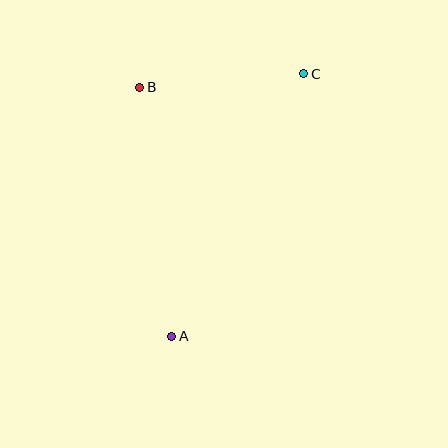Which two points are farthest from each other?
Points A and C are farthest from each other.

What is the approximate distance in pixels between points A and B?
The distance between A and B is approximately 251 pixels.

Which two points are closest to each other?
Points B and C are closest to each other.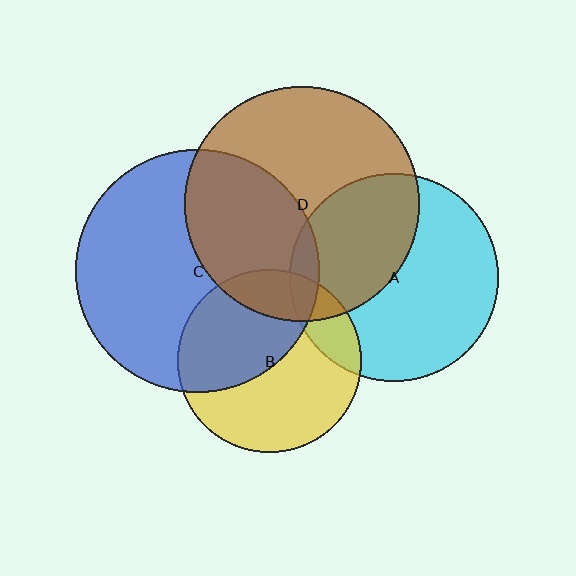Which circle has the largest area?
Circle C (blue).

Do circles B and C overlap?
Yes.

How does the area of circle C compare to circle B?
Approximately 1.8 times.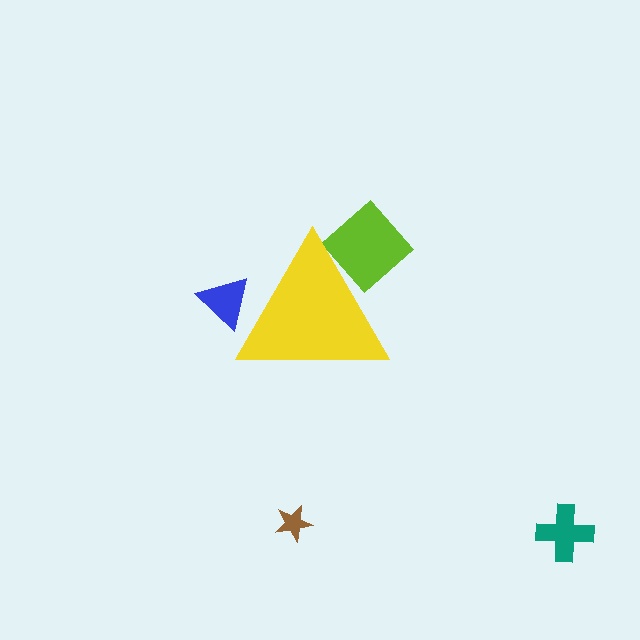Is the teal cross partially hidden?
No, the teal cross is fully visible.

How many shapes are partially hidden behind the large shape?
2 shapes are partially hidden.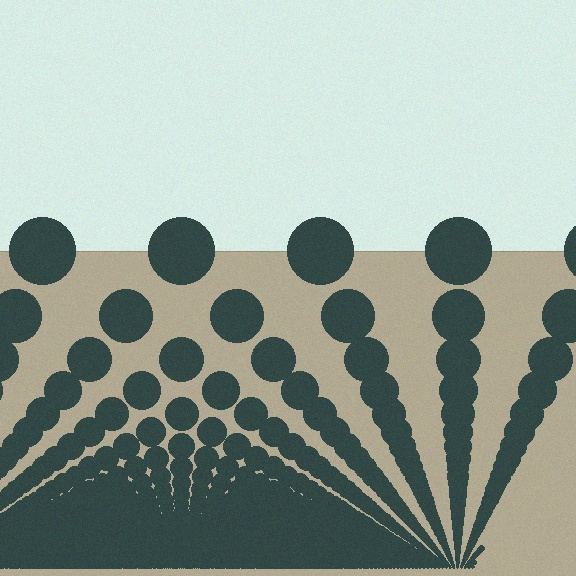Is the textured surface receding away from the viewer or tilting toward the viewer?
The surface appears to tilt toward the viewer. Texture elements get larger and sparser toward the top.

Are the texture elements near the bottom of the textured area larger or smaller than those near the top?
Smaller. The gradient is inverted — elements near the bottom are smaller and denser.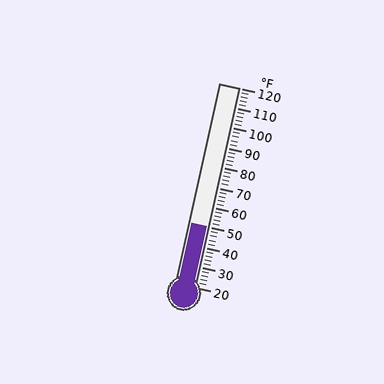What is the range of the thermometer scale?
The thermometer scale ranges from 20°F to 120°F.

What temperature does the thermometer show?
The thermometer shows approximately 50°F.